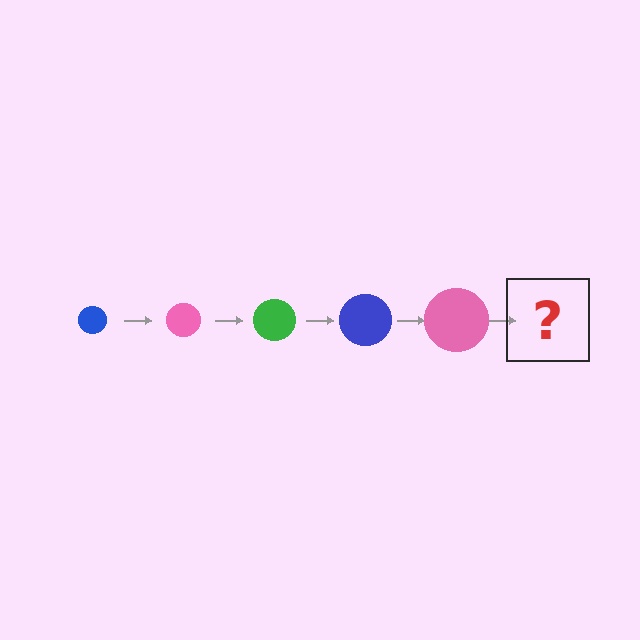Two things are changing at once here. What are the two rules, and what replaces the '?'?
The two rules are that the circle grows larger each step and the color cycles through blue, pink, and green. The '?' should be a green circle, larger than the previous one.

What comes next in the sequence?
The next element should be a green circle, larger than the previous one.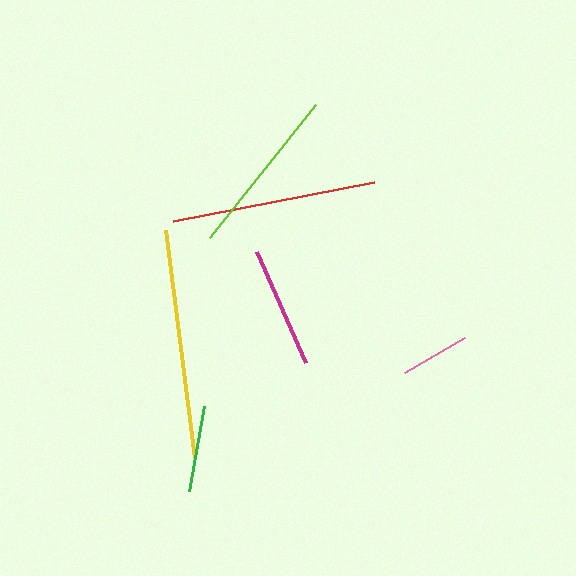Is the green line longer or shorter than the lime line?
The lime line is longer than the green line.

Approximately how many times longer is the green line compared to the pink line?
The green line is approximately 1.2 times the length of the pink line.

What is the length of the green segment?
The green segment is approximately 86 pixels long.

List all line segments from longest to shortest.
From longest to shortest: yellow, red, lime, magenta, green, pink.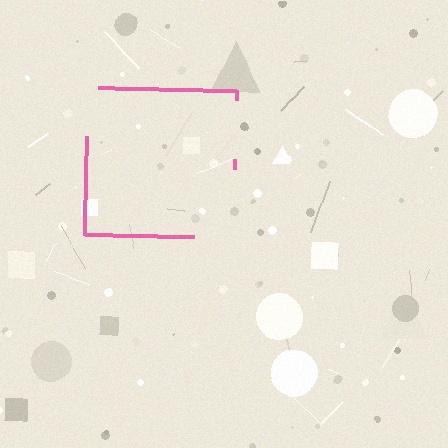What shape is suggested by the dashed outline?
The dashed outline suggests a square.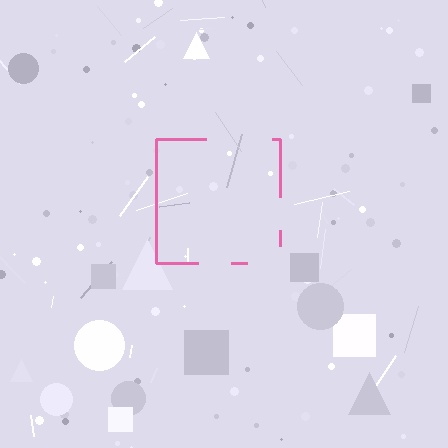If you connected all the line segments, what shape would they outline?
They would outline a square.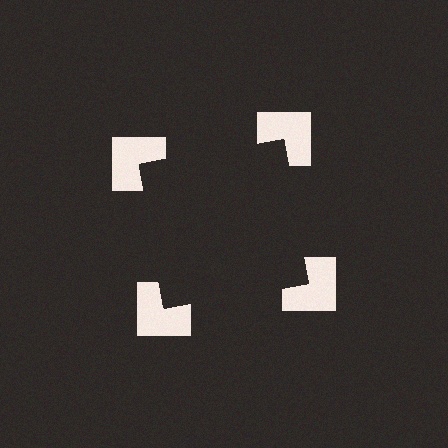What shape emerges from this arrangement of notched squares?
An illusory square — its edges are inferred from the aligned wedge cuts in the notched squares, not physically drawn.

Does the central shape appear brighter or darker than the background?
It typically appears slightly darker than the background, even though no actual brightness change is drawn.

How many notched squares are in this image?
There are 4 — one at each vertex of the illusory square.